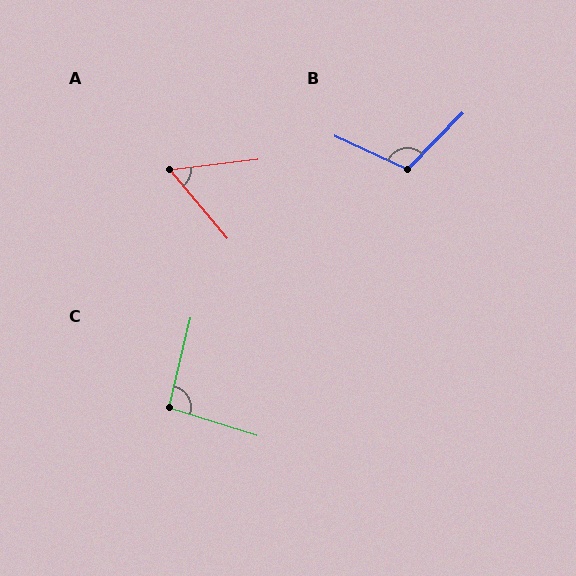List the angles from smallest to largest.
A (57°), C (94°), B (110°).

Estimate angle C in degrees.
Approximately 94 degrees.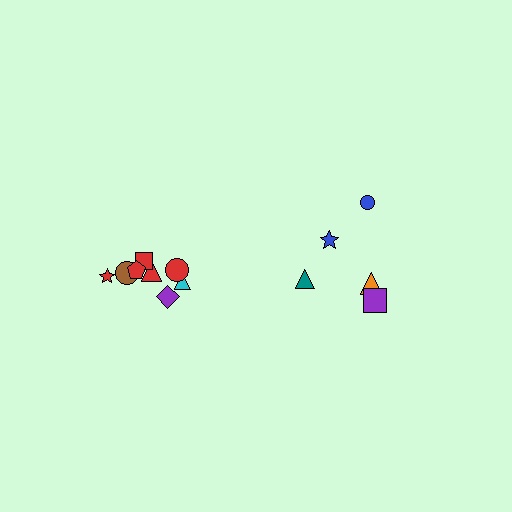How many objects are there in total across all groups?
There are 14 objects.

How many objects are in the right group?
There are 6 objects.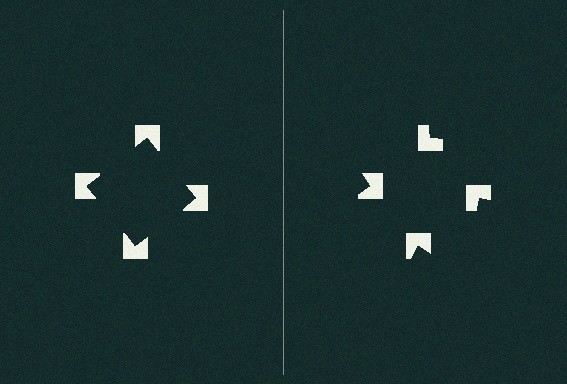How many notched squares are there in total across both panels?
8 — 4 on each side.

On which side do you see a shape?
An illusory square appears on the left side. On the right side the wedge cuts are rotated, so no coherent shape forms.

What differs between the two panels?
The notched squares are positioned identically on both sides; only the wedge orientations differ. On the left they align to a square; on the right they are misaligned.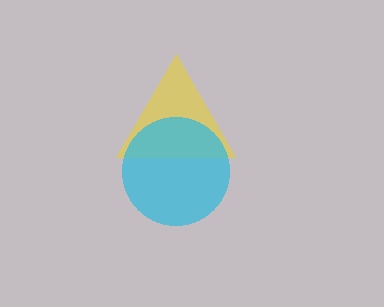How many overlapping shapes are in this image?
There are 2 overlapping shapes in the image.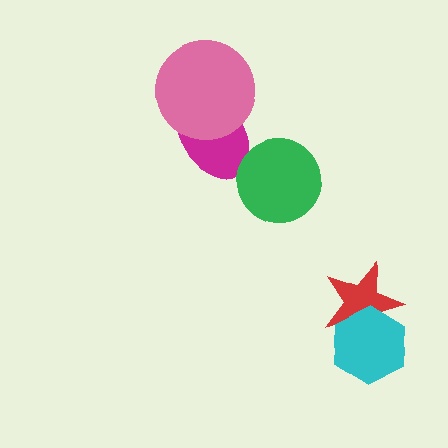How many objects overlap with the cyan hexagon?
1 object overlaps with the cyan hexagon.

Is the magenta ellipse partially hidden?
Yes, it is partially covered by another shape.